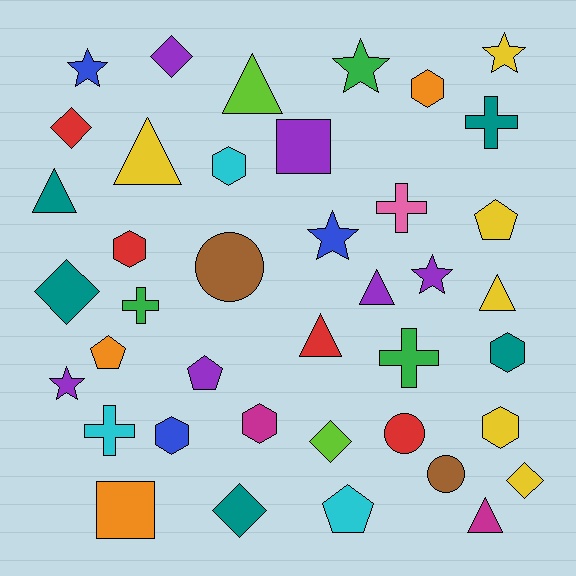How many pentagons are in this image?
There are 4 pentagons.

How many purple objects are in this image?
There are 6 purple objects.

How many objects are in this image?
There are 40 objects.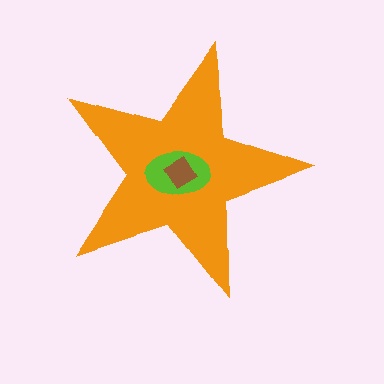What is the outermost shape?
The orange star.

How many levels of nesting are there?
3.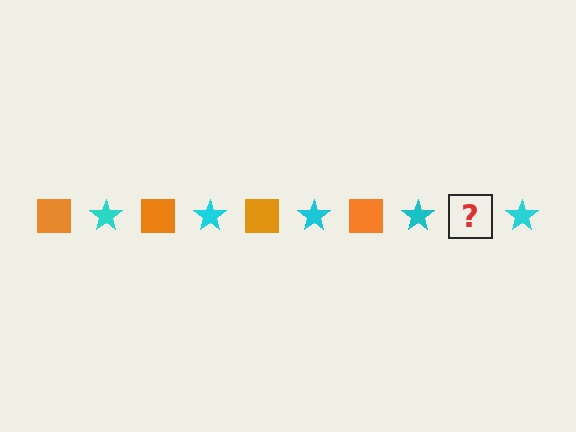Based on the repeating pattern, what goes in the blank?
The blank should be an orange square.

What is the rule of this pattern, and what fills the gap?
The rule is that the pattern alternates between orange square and cyan star. The gap should be filled with an orange square.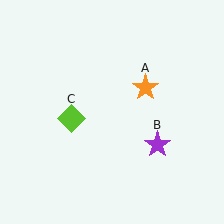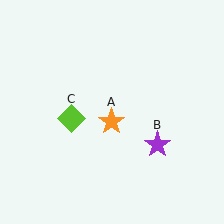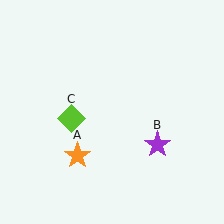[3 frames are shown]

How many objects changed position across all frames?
1 object changed position: orange star (object A).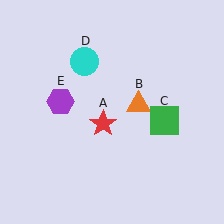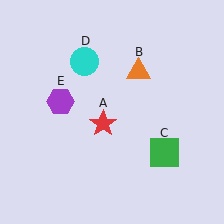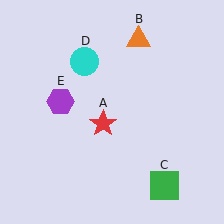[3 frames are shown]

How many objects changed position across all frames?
2 objects changed position: orange triangle (object B), green square (object C).